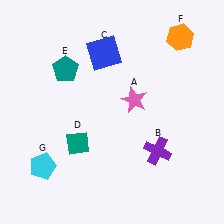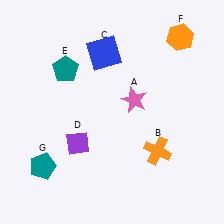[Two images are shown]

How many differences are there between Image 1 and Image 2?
There are 3 differences between the two images.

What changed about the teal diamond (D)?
In Image 1, D is teal. In Image 2, it changed to purple.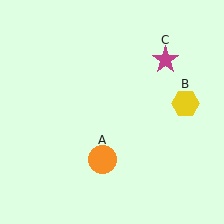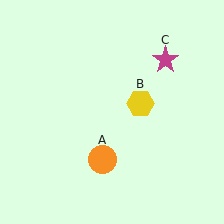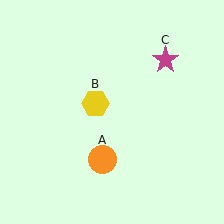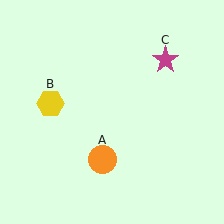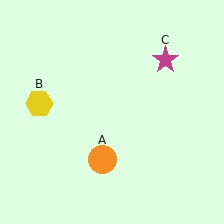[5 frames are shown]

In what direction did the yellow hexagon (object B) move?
The yellow hexagon (object B) moved left.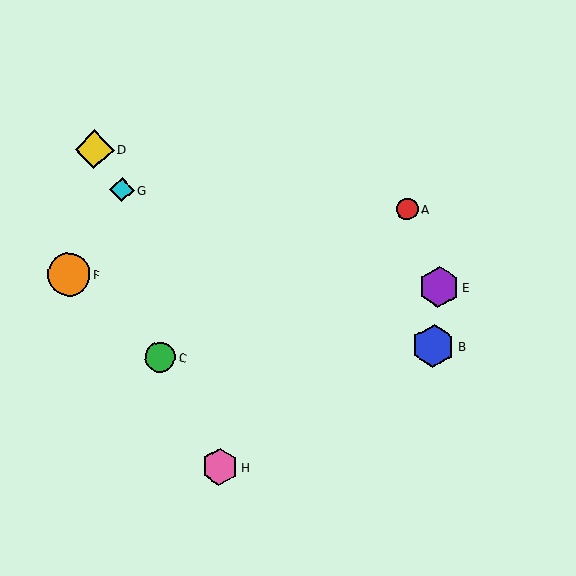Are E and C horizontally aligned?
No, E is at y≈287 and C is at y≈357.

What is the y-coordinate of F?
Object F is at y≈274.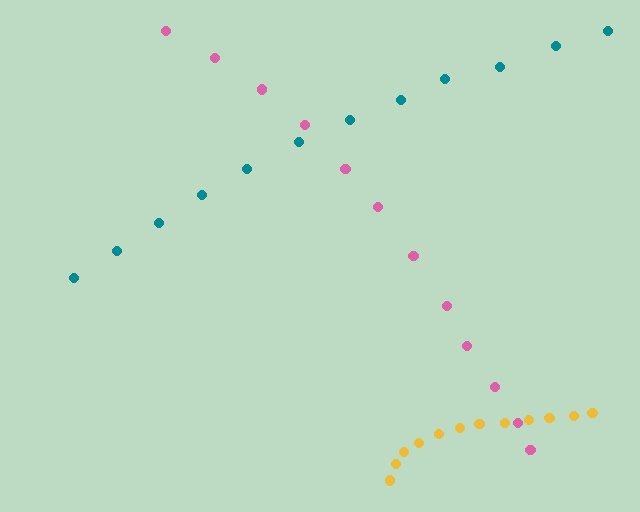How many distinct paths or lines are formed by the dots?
There are 3 distinct paths.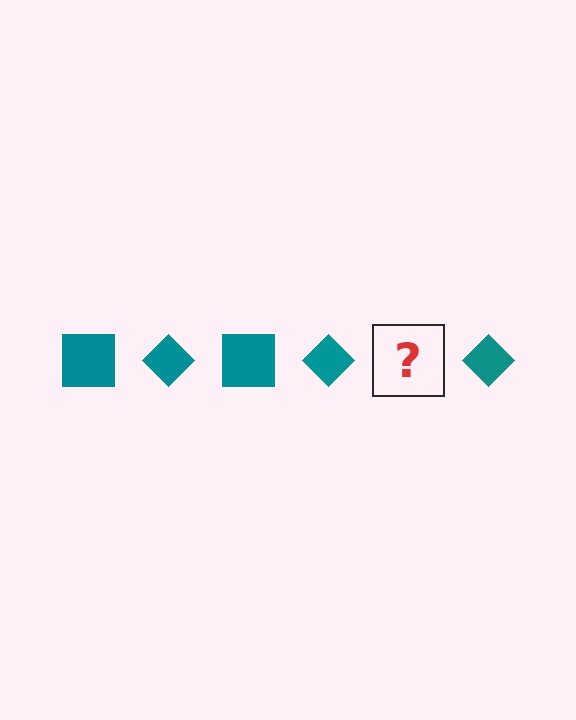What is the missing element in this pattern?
The missing element is a teal square.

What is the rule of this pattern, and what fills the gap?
The rule is that the pattern cycles through square, diamond shapes in teal. The gap should be filled with a teal square.